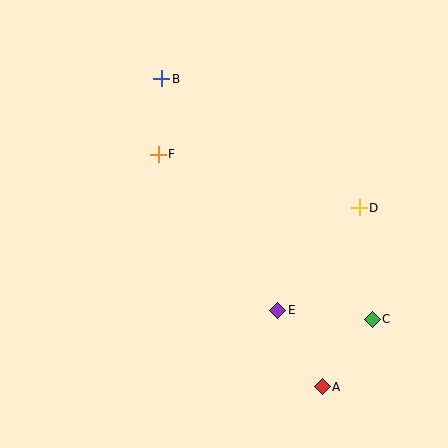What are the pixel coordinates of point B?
Point B is at (162, 79).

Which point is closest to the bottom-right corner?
Point A is closest to the bottom-right corner.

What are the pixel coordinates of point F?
Point F is at (158, 154).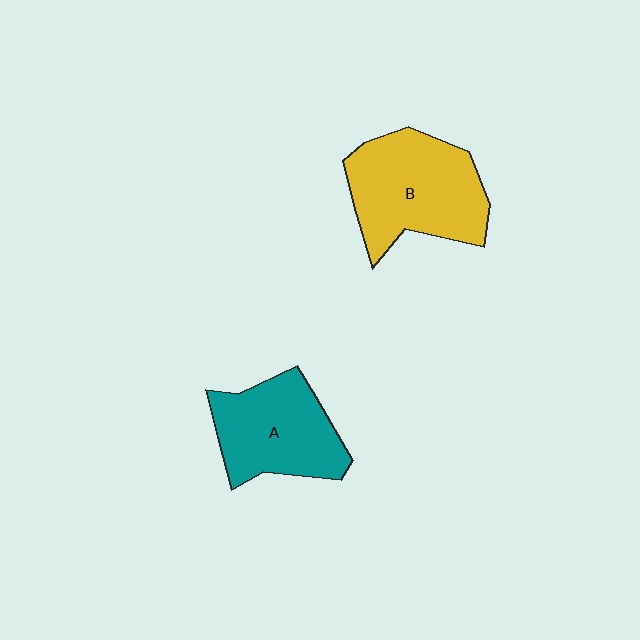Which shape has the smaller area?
Shape A (teal).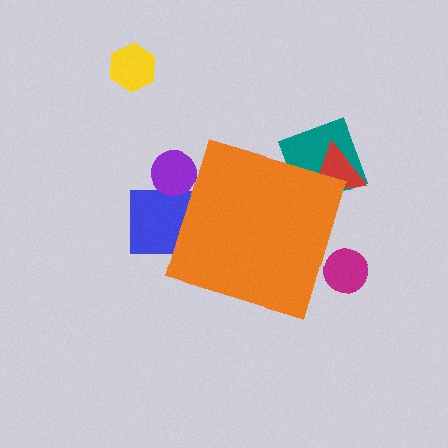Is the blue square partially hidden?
Yes, the blue square is partially hidden behind the orange diamond.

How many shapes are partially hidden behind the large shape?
5 shapes are partially hidden.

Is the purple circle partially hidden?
Yes, the purple circle is partially hidden behind the orange diamond.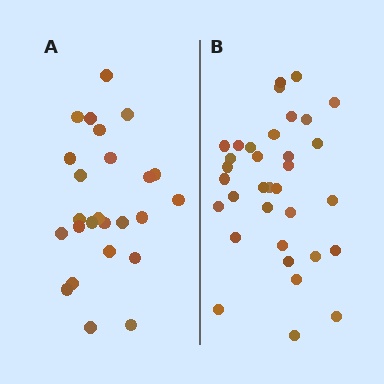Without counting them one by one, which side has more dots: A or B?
Region B (the right region) has more dots.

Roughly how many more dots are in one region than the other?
Region B has roughly 8 or so more dots than region A.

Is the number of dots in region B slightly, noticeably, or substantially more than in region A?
Region B has noticeably more, but not dramatically so. The ratio is roughly 1.4 to 1.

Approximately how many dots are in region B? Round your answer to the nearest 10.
About 30 dots. (The exact count is 34, which rounds to 30.)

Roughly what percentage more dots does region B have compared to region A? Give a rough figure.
About 35% more.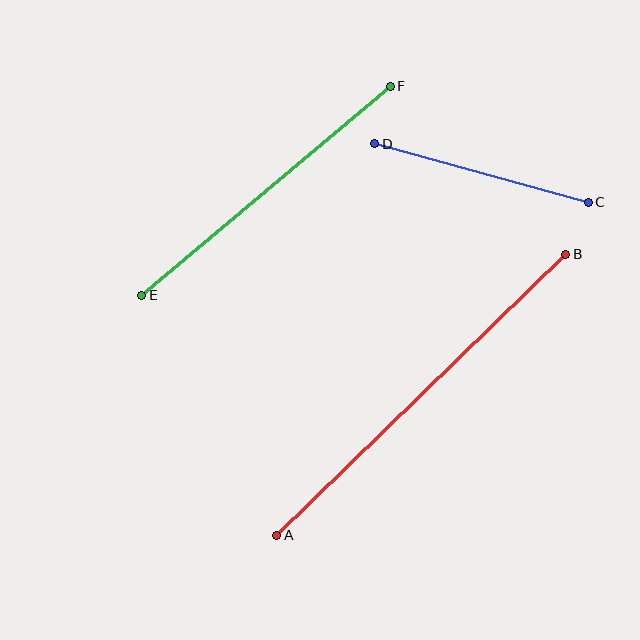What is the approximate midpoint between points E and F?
The midpoint is at approximately (266, 191) pixels.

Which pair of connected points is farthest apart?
Points A and B are farthest apart.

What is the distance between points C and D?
The distance is approximately 222 pixels.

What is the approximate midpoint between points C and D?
The midpoint is at approximately (482, 173) pixels.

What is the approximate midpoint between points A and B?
The midpoint is at approximately (421, 395) pixels.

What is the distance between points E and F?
The distance is approximately 325 pixels.